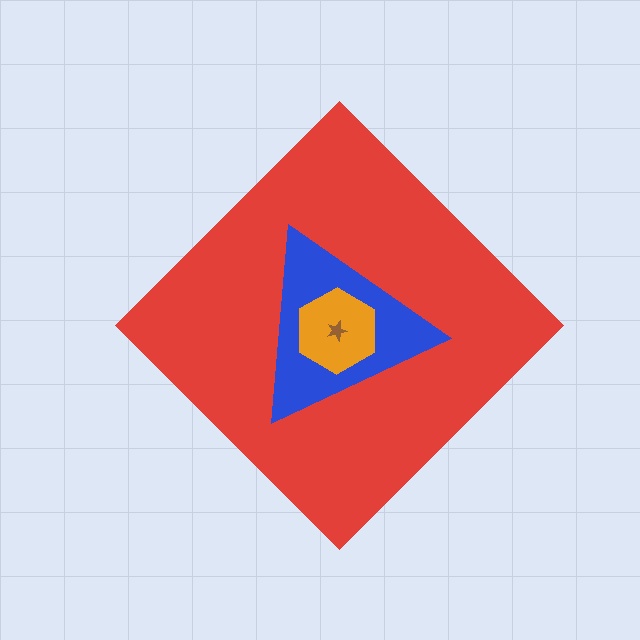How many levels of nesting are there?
4.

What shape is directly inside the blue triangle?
The orange hexagon.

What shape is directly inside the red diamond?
The blue triangle.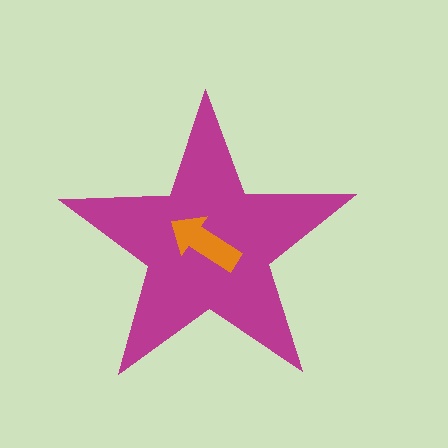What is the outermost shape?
The magenta star.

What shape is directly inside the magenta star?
The orange arrow.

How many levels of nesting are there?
2.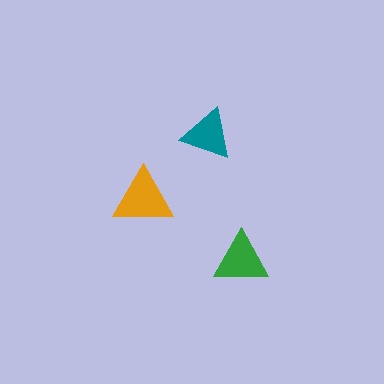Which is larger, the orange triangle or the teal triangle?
The orange one.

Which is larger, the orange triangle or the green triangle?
The orange one.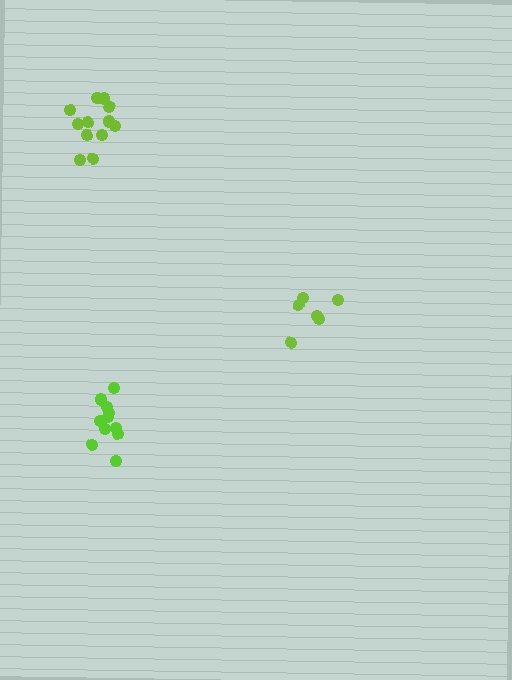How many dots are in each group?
Group 1: 11 dots, Group 2: 6 dots, Group 3: 12 dots (29 total).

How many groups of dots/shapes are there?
There are 3 groups.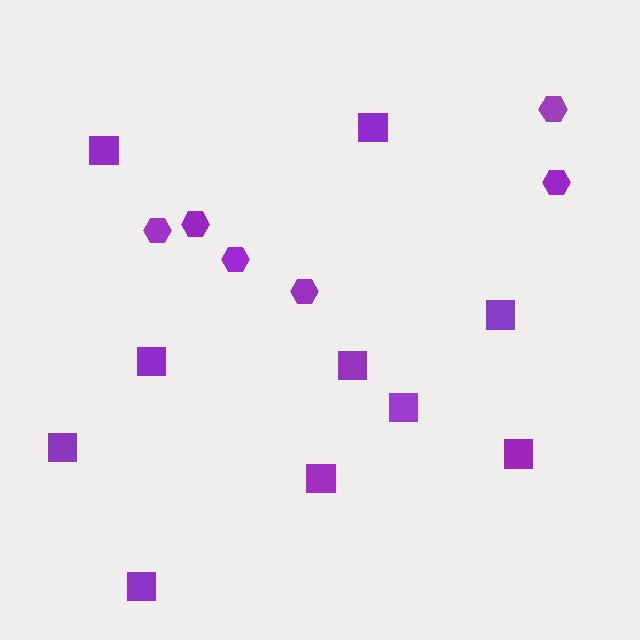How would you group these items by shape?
There are 2 groups: one group of squares (10) and one group of hexagons (6).